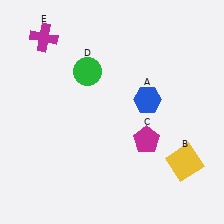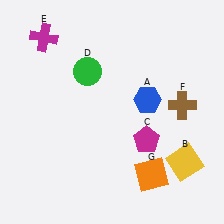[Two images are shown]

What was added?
A brown cross (F), an orange square (G) were added in Image 2.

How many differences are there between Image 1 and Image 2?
There are 2 differences between the two images.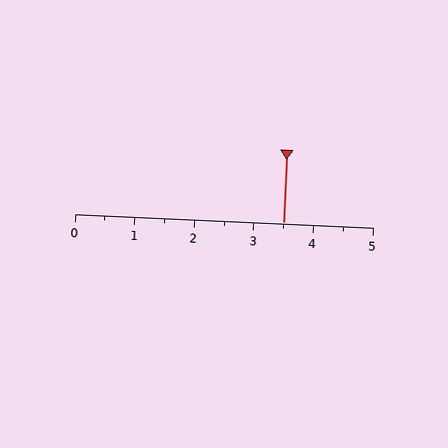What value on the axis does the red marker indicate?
The marker indicates approximately 3.5.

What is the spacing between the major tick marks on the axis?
The major ticks are spaced 1 apart.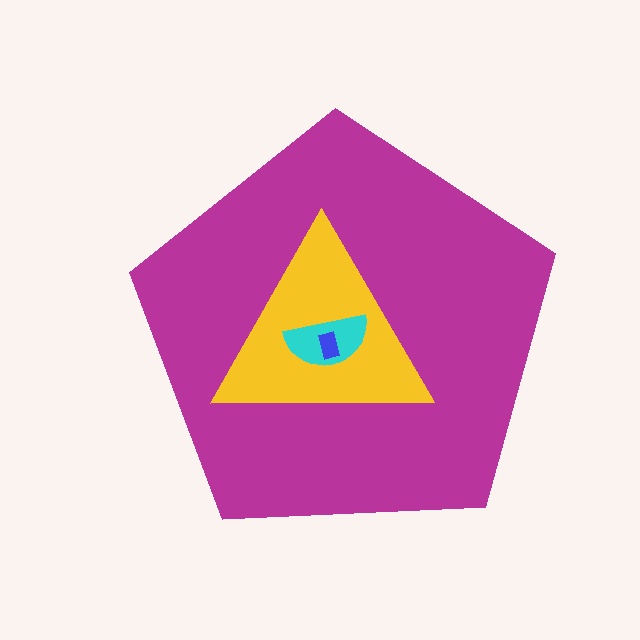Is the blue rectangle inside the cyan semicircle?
Yes.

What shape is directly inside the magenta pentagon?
The yellow triangle.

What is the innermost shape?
The blue rectangle.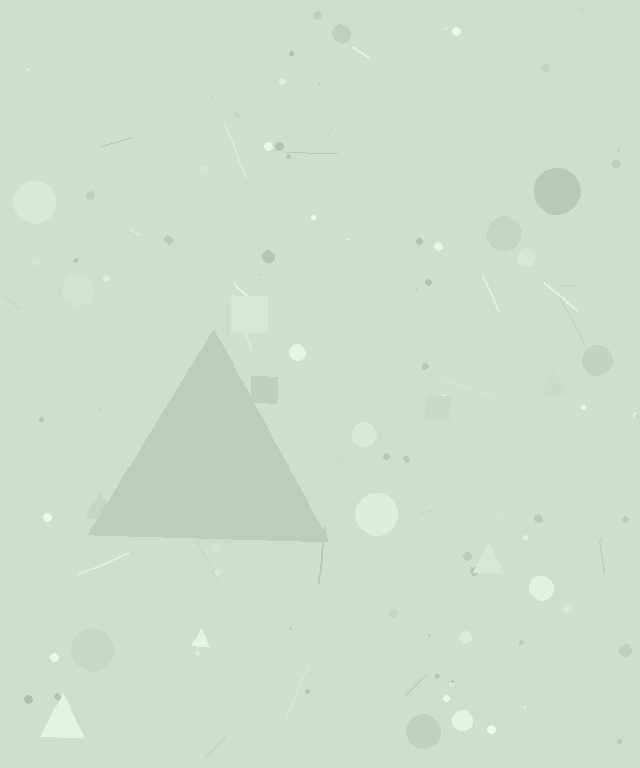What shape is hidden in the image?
A triangle is hidden in the image.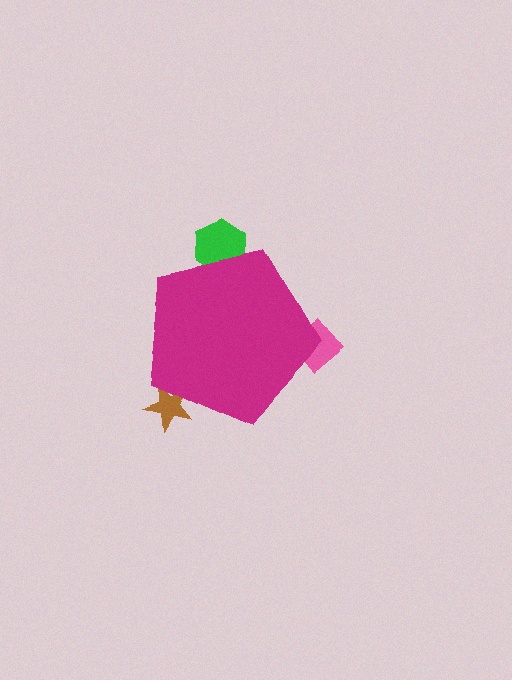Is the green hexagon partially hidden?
Yes, the green hexagon is partially hidden behind the magenta pentagon.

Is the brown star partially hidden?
Yes, the brown star is partially hidden behind the magenta pentagon.